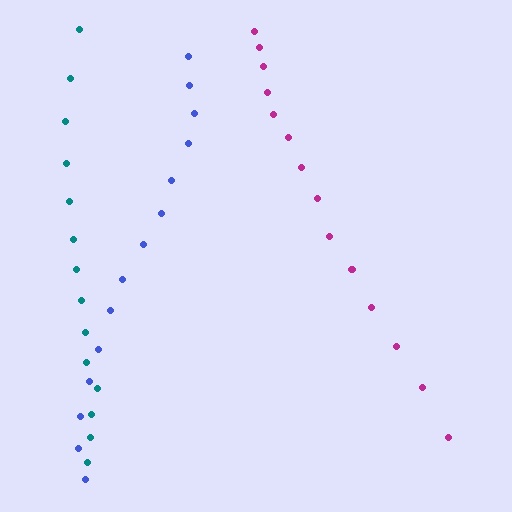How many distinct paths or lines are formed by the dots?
There are 3 distinct paths.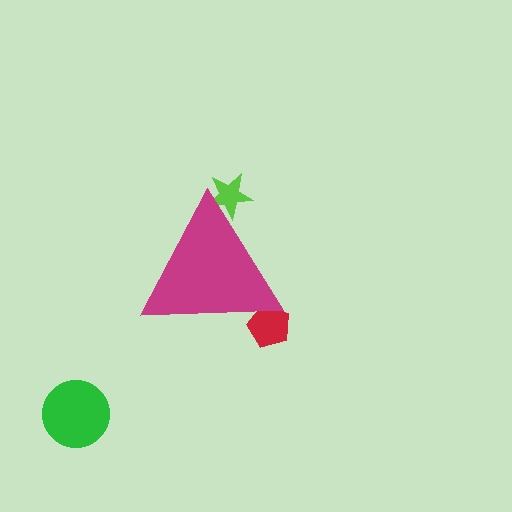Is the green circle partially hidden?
No, the green circle is fully visible.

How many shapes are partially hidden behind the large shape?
2 shapes are partially hidden.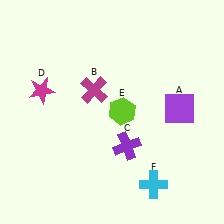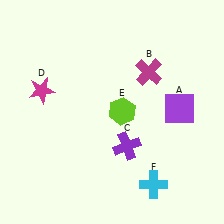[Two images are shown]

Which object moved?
The magenta cross (B) moved right.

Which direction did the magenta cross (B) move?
The magenta cross (B) moved right.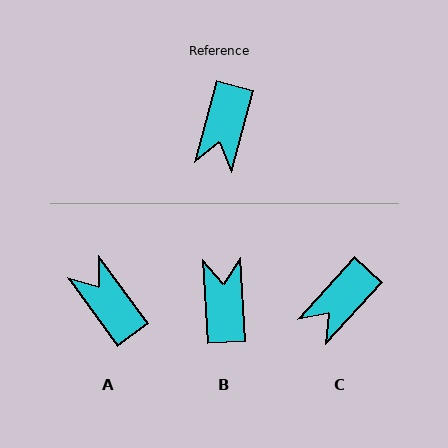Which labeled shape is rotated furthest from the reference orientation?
B, about 162 degrees away.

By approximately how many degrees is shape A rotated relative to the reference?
Approximately 130 degrees clockwise.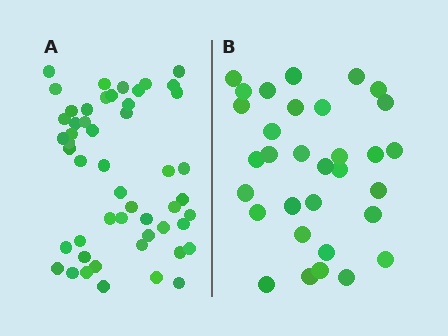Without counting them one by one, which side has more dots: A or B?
Region A (the left region) has more dots.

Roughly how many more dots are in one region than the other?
Region A has approximately 20 more dots than region B.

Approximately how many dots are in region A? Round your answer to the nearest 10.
About 50 dots. (The exact count is 51, which rounds to 50.)